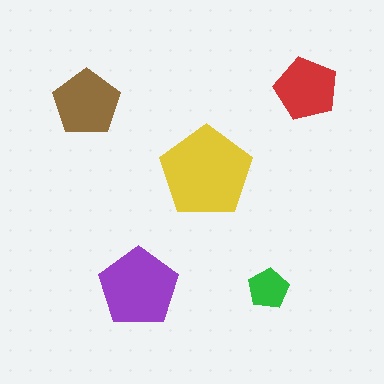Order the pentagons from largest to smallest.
the yellow one, the purple one, the brown one, the red one, the green one.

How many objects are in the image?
There are 5 objects in the image.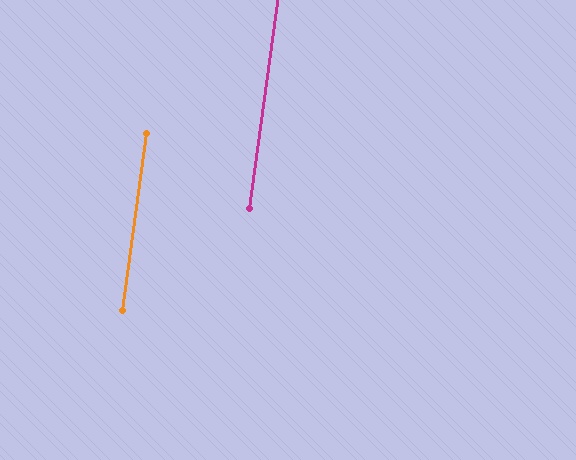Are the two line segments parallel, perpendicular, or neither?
Parallel — their directions differ by only 0.1°.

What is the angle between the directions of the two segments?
Approximately 0 degrees.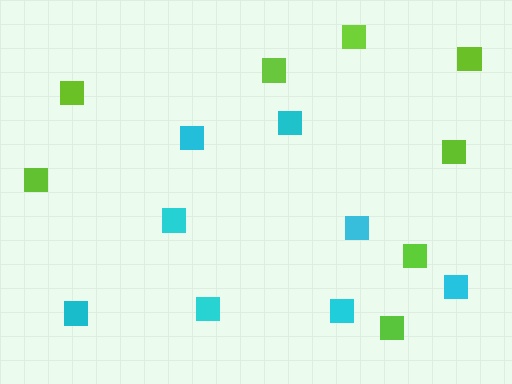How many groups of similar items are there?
There are 2 groups: one group of lime squares (8) and one group of cyan squares (8).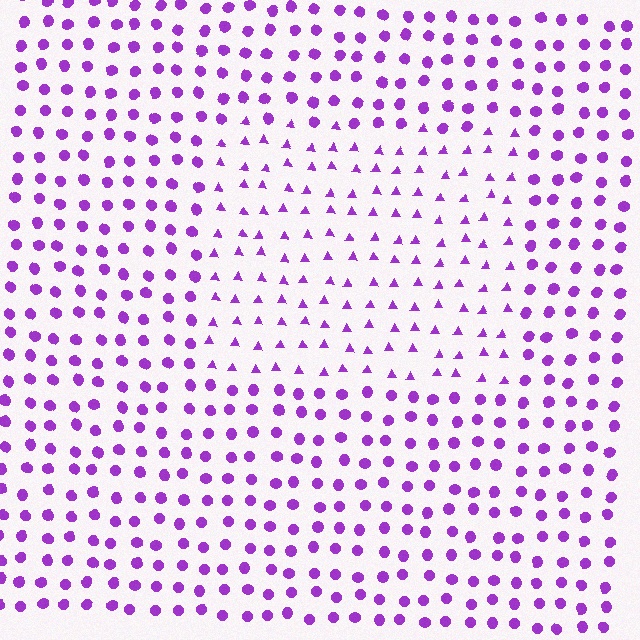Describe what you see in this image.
The image is filled with small purple elements arranged in a uniform grid. A rectangle-shaped region contains triangles, while the surrounding area contains circles. The boundary is defined purely by the change in element shape.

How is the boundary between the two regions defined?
The boundary is defined by a change in element shape: triangles inside vs. circles outside. All elements share the same color and spacing.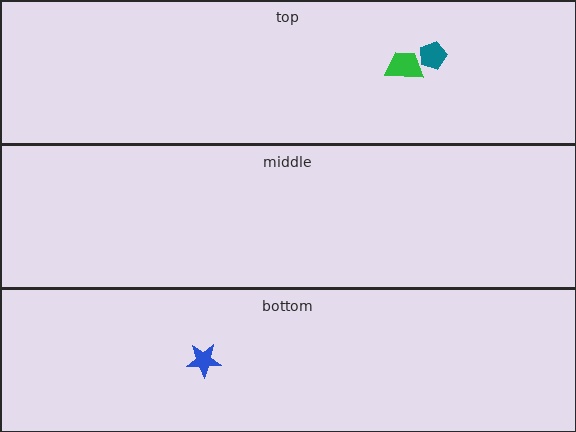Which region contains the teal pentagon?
The top region.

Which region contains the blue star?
The bottom region.